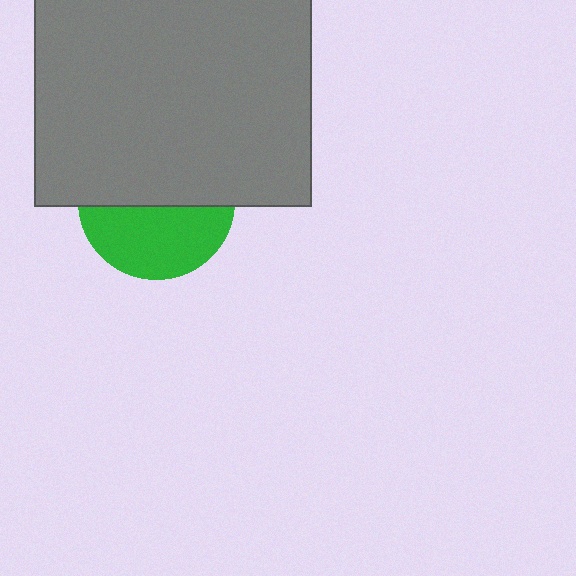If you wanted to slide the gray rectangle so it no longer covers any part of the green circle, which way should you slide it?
Slide it up — that is the most direct way to separate the two shapes.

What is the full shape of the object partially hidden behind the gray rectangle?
The partially hidden object is a green circle.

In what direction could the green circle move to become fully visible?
The green circle could move down. That would shift it out from behind the gray rectangle entirely.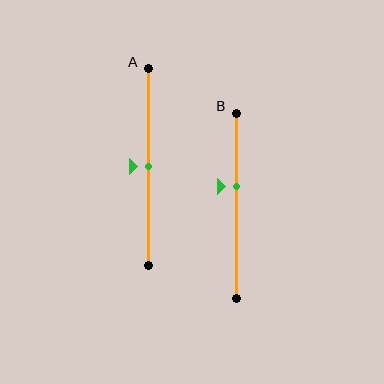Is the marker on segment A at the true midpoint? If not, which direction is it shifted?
Yes, the marker on segment A is at the true midpoint.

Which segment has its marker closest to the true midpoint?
Segment A has its marker closest to the true midpoint.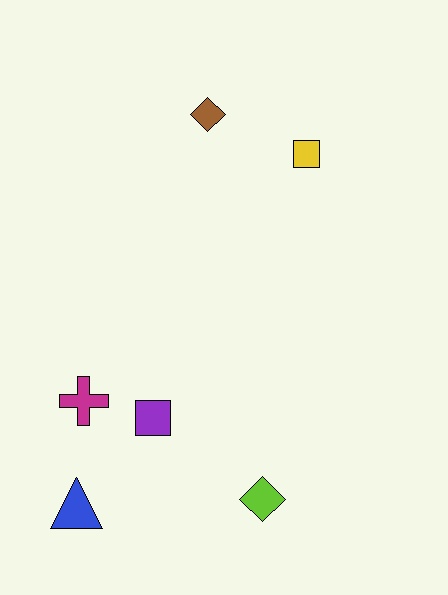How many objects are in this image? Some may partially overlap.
There are 6 objects.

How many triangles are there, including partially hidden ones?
There is 1 triangle.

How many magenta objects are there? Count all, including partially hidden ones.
There is 1 magenta object.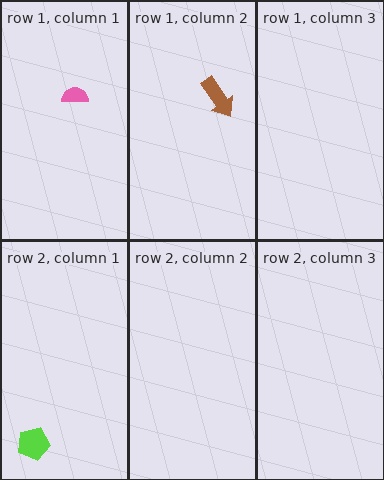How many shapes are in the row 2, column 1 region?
1.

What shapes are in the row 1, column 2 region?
The brown arrow.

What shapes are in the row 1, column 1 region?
The pink semicircle.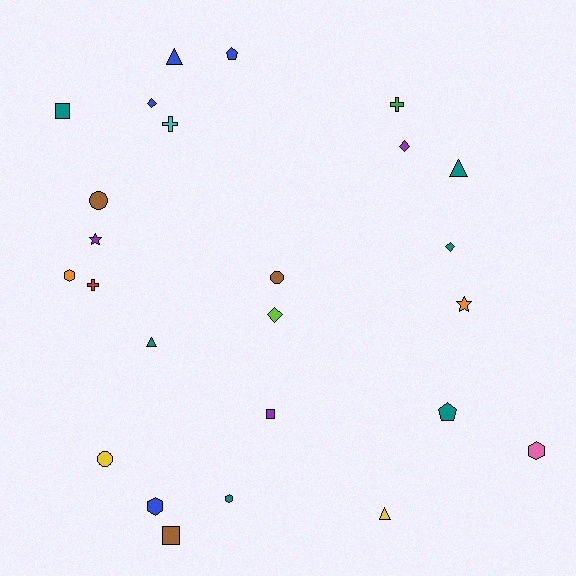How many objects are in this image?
There are 25 objects.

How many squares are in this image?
There are 3 squares.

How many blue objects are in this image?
There are 4 blue objects.